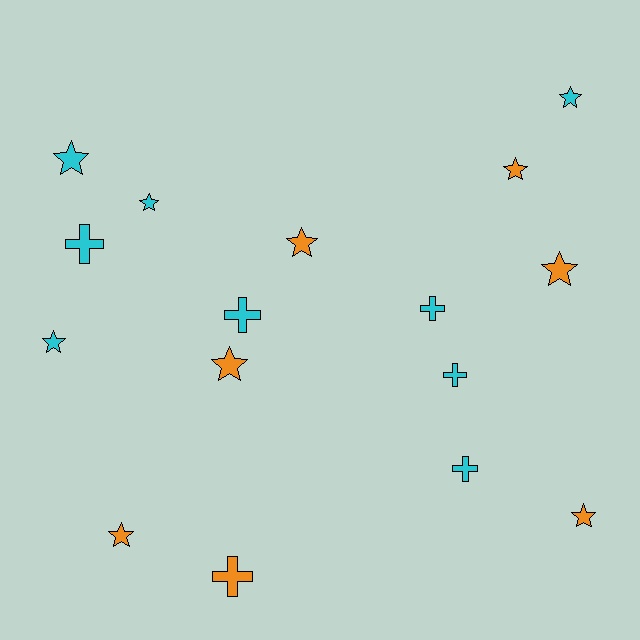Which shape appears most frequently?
Star, with 10 objects.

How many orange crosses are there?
There is 1 orange cross.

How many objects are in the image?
There are 16 objects.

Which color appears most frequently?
Cyan, with 9 objects.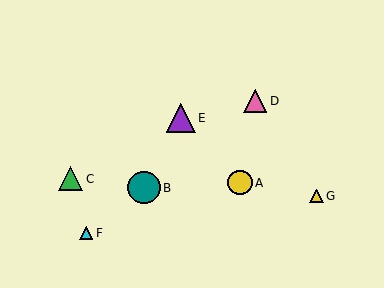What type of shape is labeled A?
Shape A is a yellow circle.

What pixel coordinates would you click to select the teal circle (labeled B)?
Click at (144, 188) to select the teal circle B.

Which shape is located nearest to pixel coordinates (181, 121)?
The purple triangle (labeled E) at (181, 118) is nearest to that location.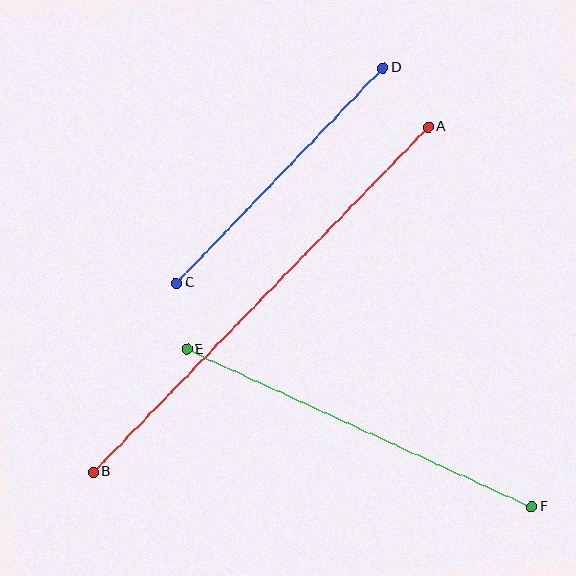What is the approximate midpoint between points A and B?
The midpoint is at approximately (261, 299) pixels.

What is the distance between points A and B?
The distance is approximately 481 pixels.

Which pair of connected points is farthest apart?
Points A and B are farthest apart.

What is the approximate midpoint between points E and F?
The midpoint is at approximately (359, 428) pixels.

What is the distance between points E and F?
The distance is approximately 379 pixels.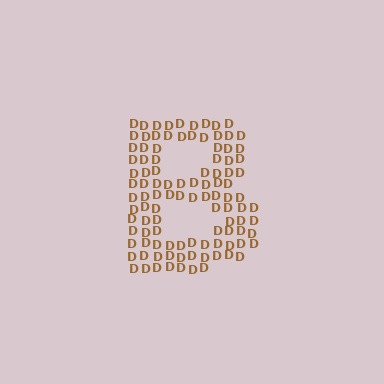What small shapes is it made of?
It is made of small letter D's.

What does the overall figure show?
The overall figure shows the letter B.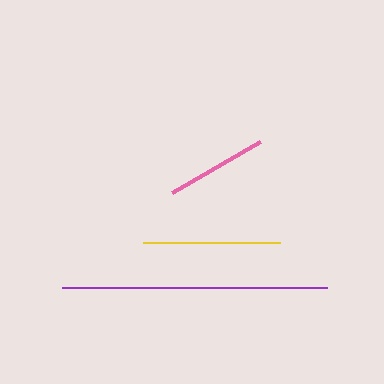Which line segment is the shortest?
The pink line is the shortest at approximately 102 pixels.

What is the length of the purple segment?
The purple segment is approximately 265 pixels long.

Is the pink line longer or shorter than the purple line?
The purple line is longer than the pink line.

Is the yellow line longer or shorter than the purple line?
The purple line is longer than the yellow line.